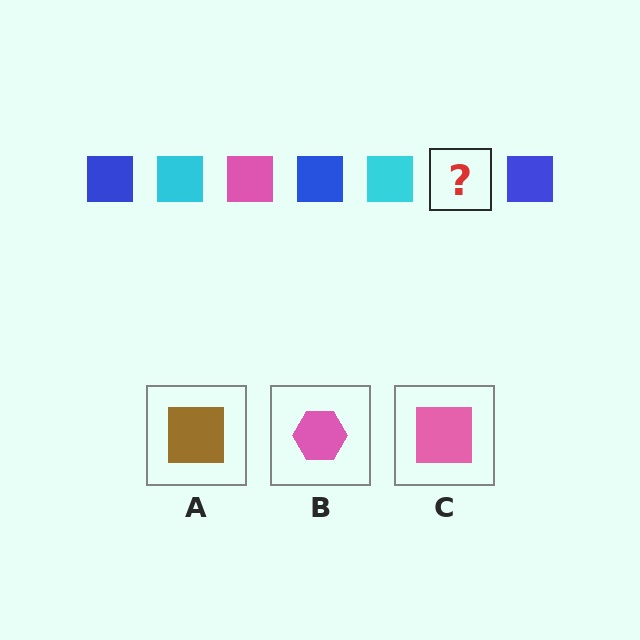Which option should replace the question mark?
Option C.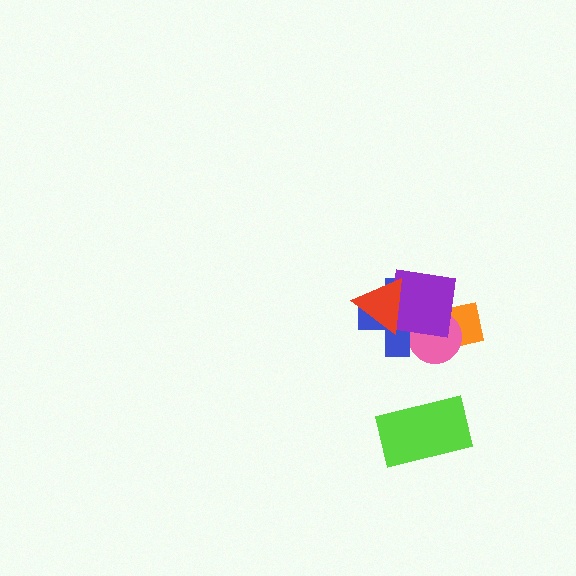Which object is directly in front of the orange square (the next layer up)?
The pink circle is directly in front of the orange square.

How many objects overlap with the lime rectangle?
0 objects overlap with the lime rectangle.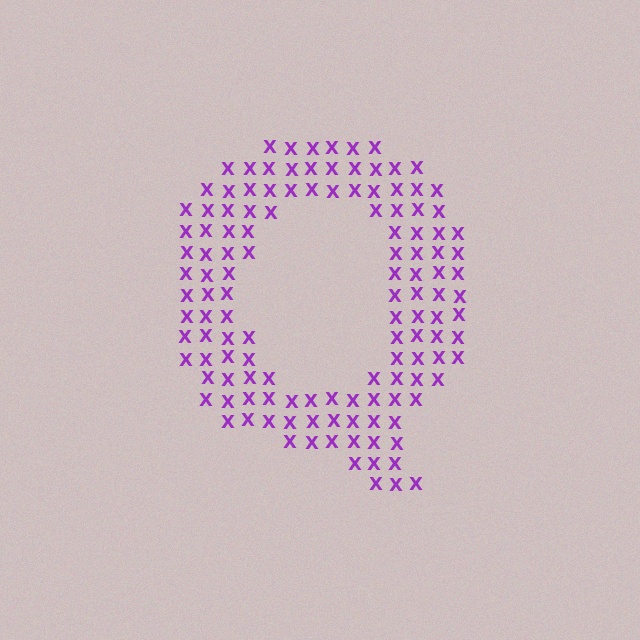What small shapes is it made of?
It is made of small letter X's.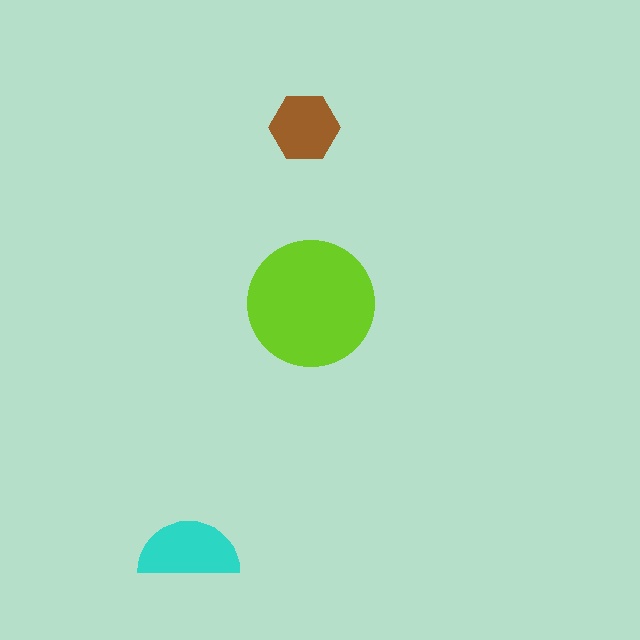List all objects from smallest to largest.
The brown hexagon, the cyan semicircle, the lime circle.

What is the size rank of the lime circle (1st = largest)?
1st.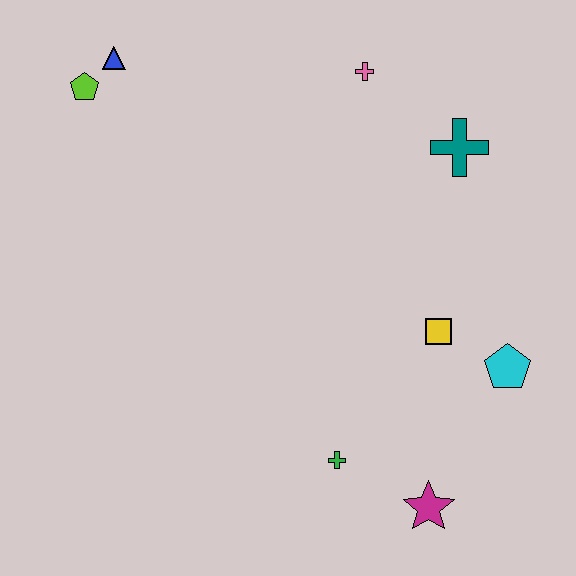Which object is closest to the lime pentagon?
The blue triangle is closest to the lime pentagon.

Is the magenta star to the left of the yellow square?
Yes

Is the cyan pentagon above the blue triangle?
No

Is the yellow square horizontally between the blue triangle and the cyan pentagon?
Yes